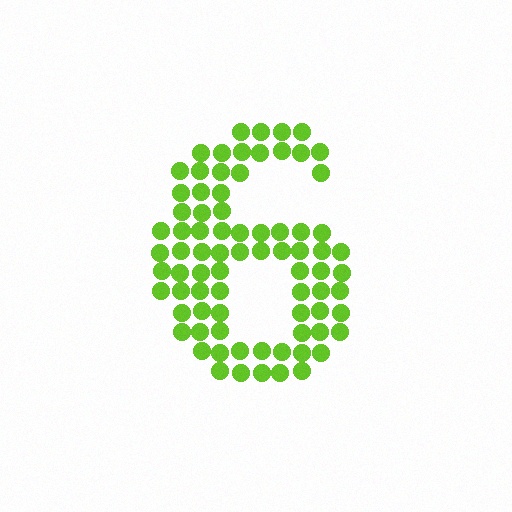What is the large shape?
The large shape is the digit 6.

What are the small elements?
The small elements are circles.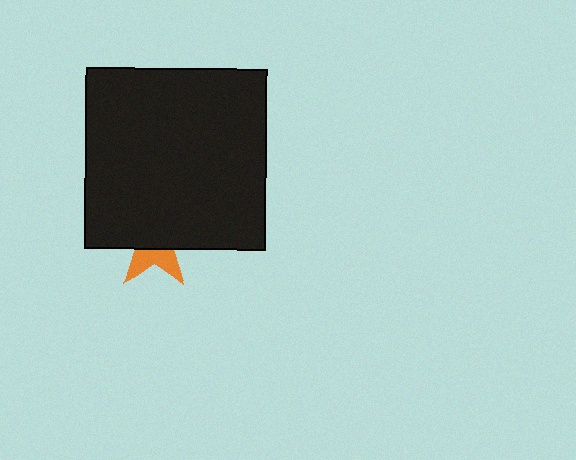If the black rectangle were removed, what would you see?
You would see the complete orange star.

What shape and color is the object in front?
The object in front is a black rectangle.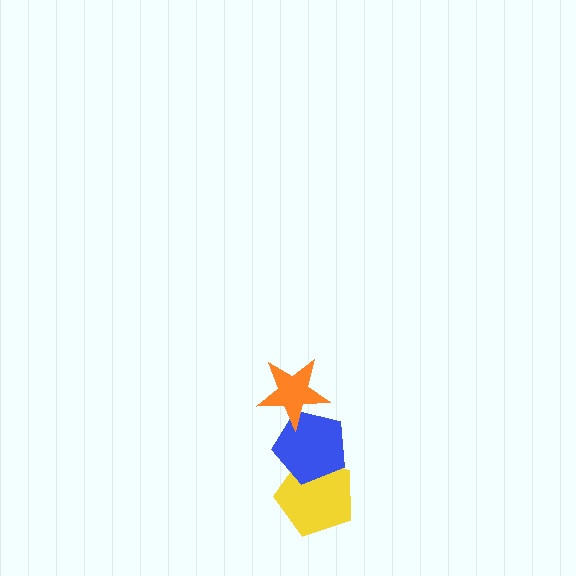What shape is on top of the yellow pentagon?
The blue pentagon is on top of the yellow pentagon.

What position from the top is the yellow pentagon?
The yellow pentagon is 3rd from the top.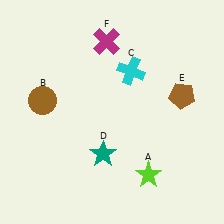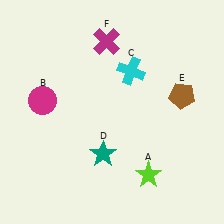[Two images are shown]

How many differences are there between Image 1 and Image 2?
There is 1 difference between the two images.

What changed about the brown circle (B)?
In Image 1, B is brown. In Image 2, it changed to magenta.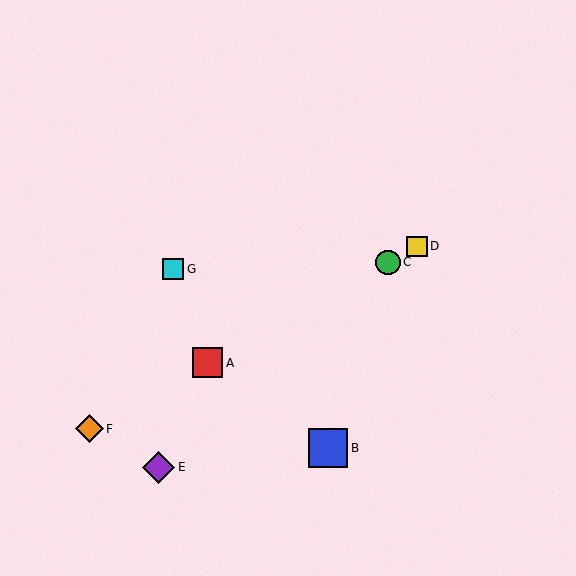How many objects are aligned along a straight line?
4 objects (A, C, D, F) are aligned along a straight line.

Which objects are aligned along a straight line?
Objects A, C, D, F are aligned along a straight line.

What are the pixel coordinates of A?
Object A is at (208, 363).